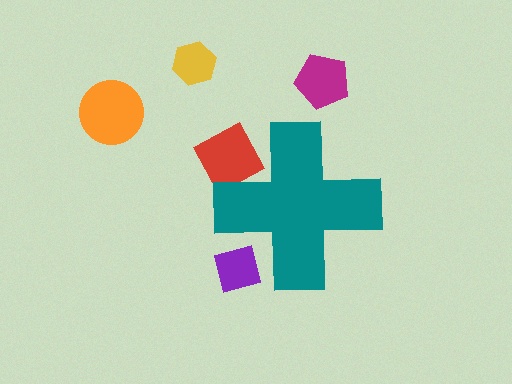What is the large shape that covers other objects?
A teal cross.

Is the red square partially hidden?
Yes, the red square is partially hidden behind the teal cross.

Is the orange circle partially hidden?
No, the orange circle is fully visible.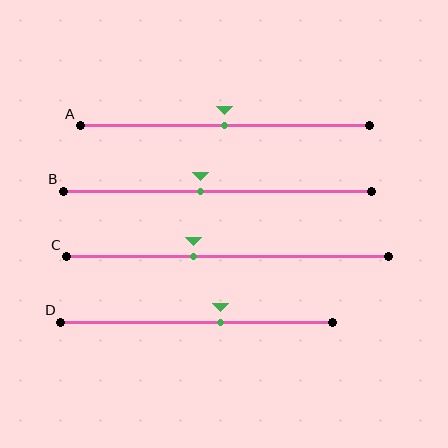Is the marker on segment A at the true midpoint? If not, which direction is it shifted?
Yes, the marker on segment A is at the true midpoint.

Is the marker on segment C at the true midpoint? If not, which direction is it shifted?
No, the marker on segment C is shifted to the left by about 10% of the segment length.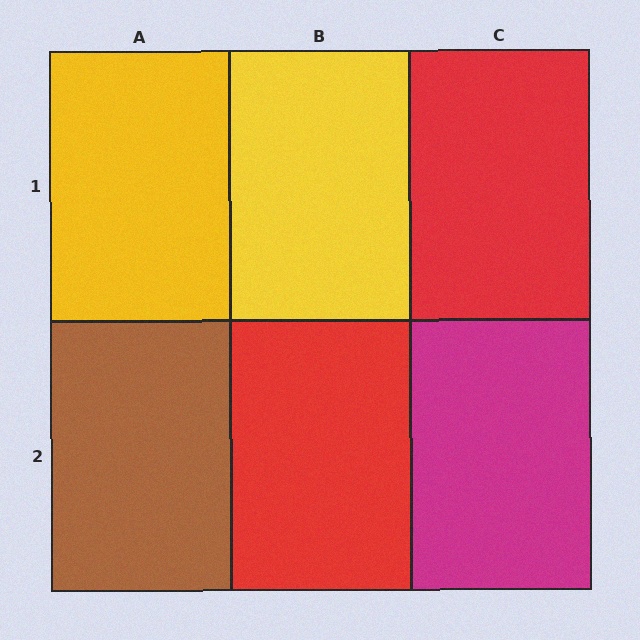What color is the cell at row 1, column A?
Yellow.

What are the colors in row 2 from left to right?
Brown, red, magenta.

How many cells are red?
2 cells are red.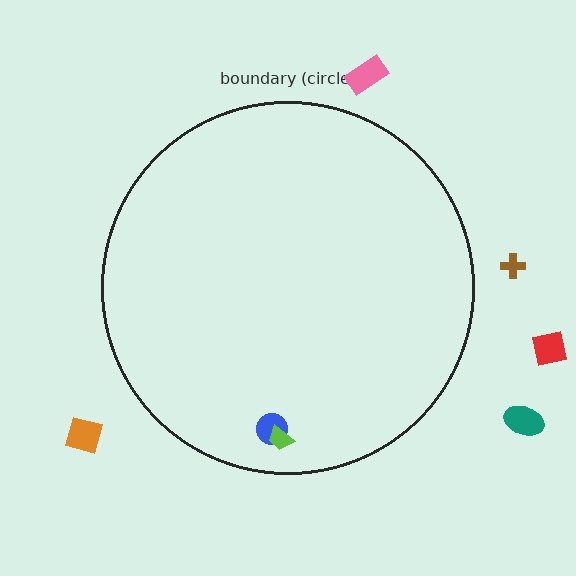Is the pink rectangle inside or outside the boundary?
Outside.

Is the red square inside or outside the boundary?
Outside.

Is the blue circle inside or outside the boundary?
Inside.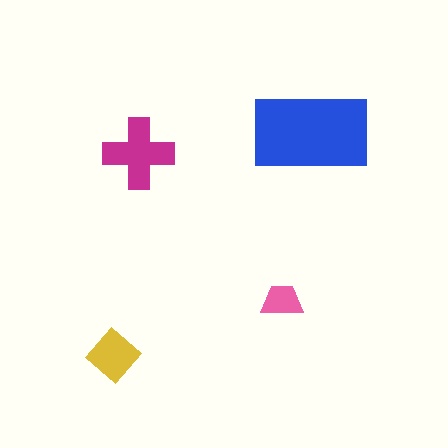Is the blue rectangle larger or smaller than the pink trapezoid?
Larger.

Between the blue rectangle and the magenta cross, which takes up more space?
The blue rectangle.